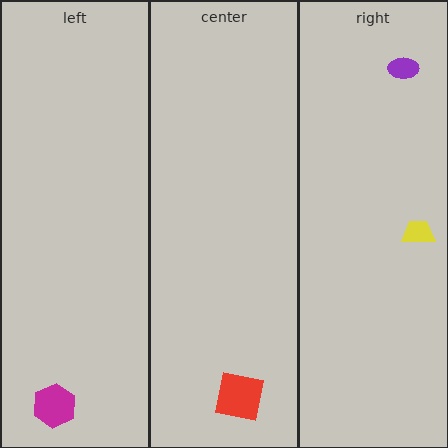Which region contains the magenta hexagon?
The left region.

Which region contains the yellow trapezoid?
The right region.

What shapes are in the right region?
The purple ellipse, the yellow trapezoid.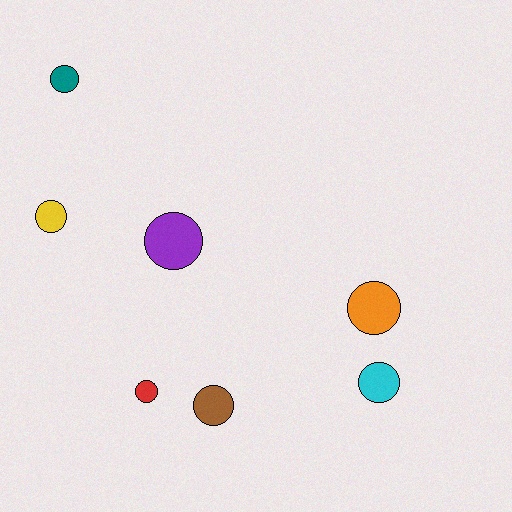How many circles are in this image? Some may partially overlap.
There are 7 circles.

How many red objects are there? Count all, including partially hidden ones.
There is 1 red object.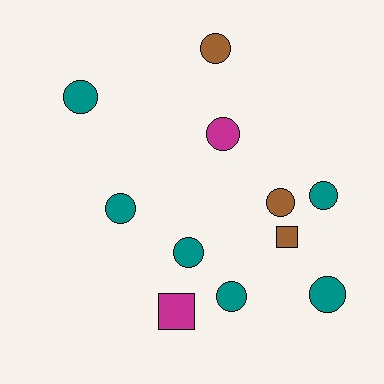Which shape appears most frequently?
Circle, with 9 objects.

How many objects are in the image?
There are 11 objects.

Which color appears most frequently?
Teal, with 6 objects.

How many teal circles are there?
There are 6 teal circles.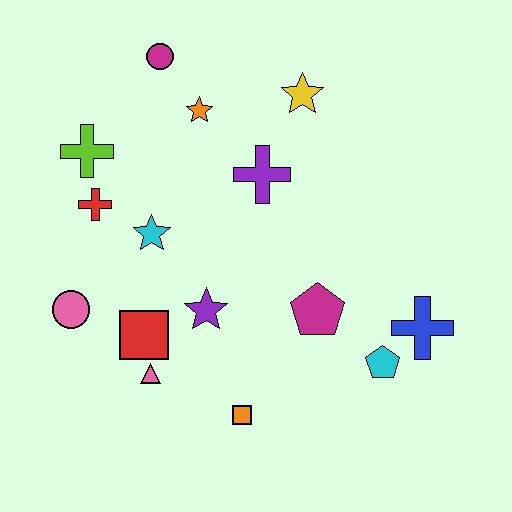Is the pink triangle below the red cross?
Yes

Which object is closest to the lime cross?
The red cross is closest to the lime cross.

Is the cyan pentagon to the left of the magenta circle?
No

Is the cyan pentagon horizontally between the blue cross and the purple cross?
Yes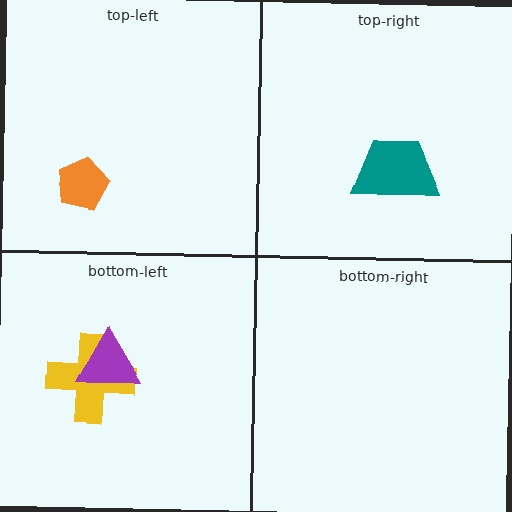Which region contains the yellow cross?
The bottom-left region.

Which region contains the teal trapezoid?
The top-right region.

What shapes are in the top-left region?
The orange pentagon.